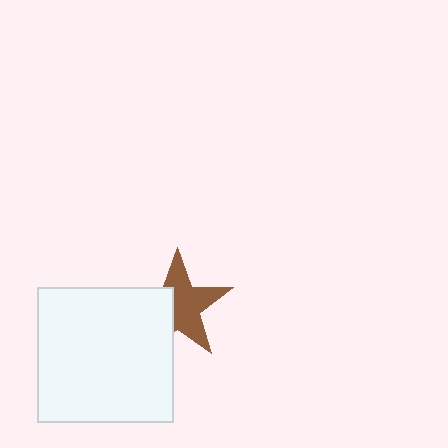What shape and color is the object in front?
The object in front is a white square.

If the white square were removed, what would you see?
You would see the complete brown star.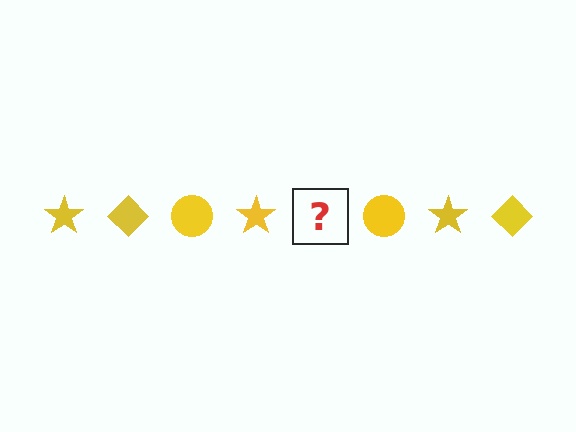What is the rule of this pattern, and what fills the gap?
The rule is that the pattern cycles through star, diamond, circle shapes in yellow. The gap should be filled with a yellow diamond.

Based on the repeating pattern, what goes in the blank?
The blank should be a yellow diamond.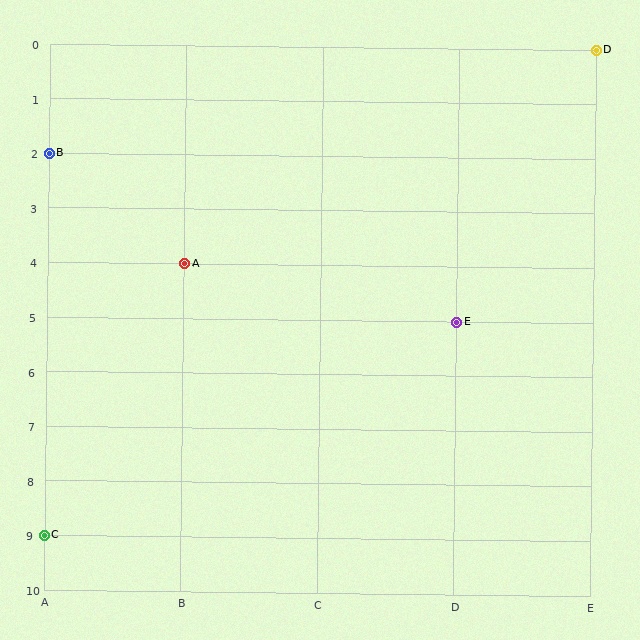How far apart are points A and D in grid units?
Points A and D are 3 columns and 4 rows apart (about 5.0 grid units diagonally).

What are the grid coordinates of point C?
Point C is at grid coordinates (A, 9).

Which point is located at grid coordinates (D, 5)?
Point E is at (D, 5).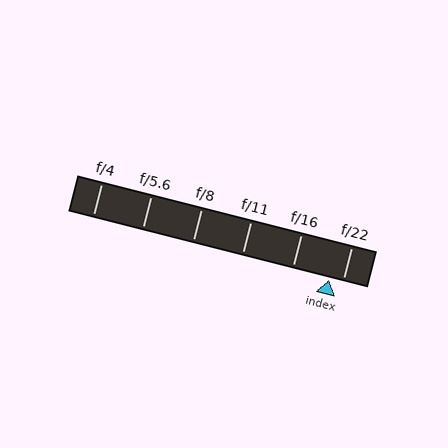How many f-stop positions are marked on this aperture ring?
There are 6 f-stop positions marked.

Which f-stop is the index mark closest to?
The index mark is closest to f/22.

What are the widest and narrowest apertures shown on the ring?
The widest aperture shown is f/4 and the narrowest is f/22.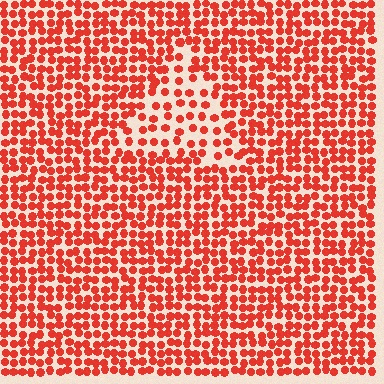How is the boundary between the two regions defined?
The boundary is defined by a change in element density (approximately 1.8x ratio). All elements are the same color, size, and shape.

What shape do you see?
I see a triangle.